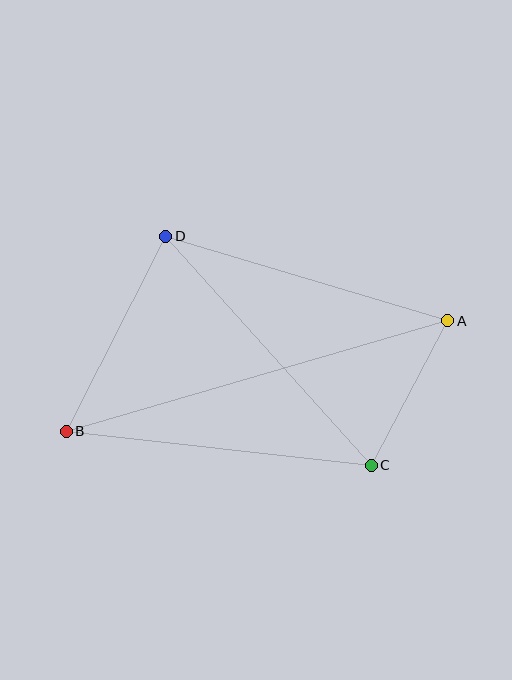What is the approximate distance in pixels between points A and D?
The distance between A and D is approximately 294 pixels.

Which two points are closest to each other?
Points A and C are closest to each other.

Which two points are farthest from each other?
Points A and B are farthest from each other.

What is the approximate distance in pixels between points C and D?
The distance between C and D is approximately 308 pixels.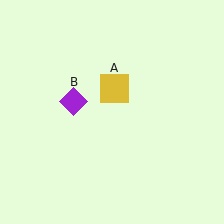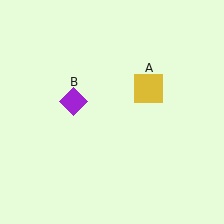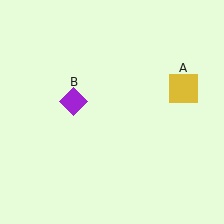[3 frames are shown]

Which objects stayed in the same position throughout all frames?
Purple diamond (object B) remained stationary.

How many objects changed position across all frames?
1 object changed position: yellow square (object A).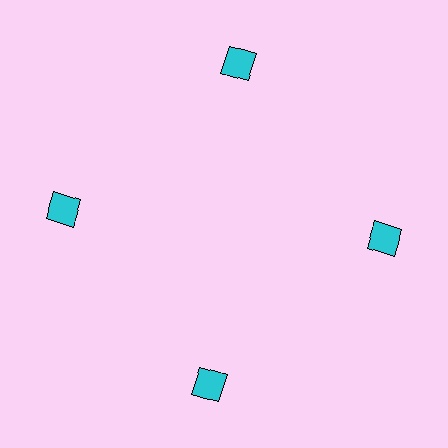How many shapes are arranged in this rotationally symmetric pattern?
There are 4 shapes, arranged in 4 groups of 1.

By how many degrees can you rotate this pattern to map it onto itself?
The pattern maps onto itself every 90 degrees of rotation.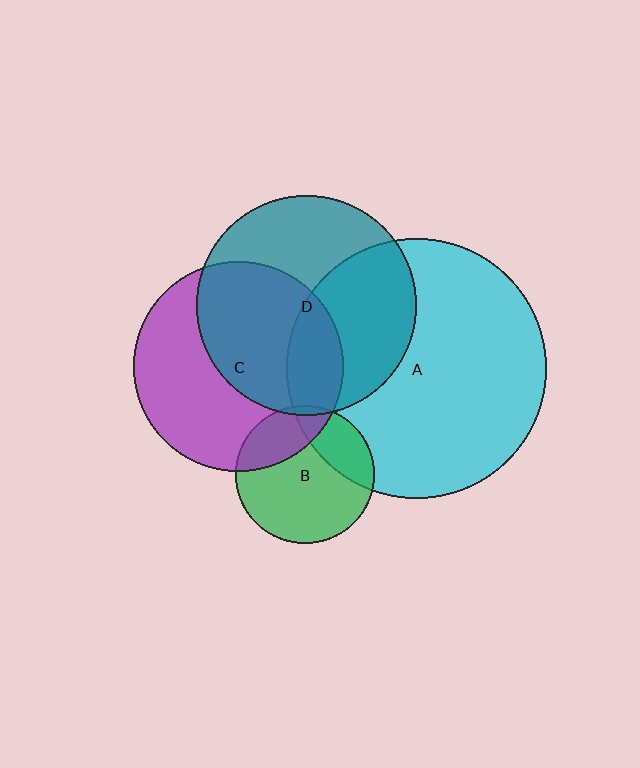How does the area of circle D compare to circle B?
Approximately 2.5 times.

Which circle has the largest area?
Circle A (cyan).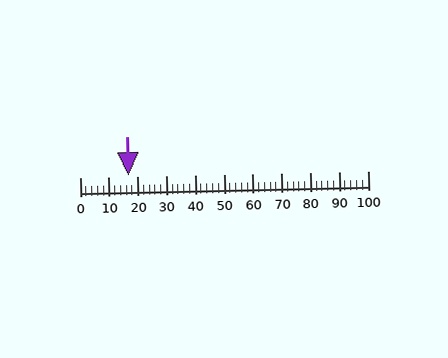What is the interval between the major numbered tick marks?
The major tick marks are spaced 10 units apart.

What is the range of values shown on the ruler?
The ruler shows values from 0 to 100.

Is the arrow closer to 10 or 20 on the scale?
The arrow is closer to 20.